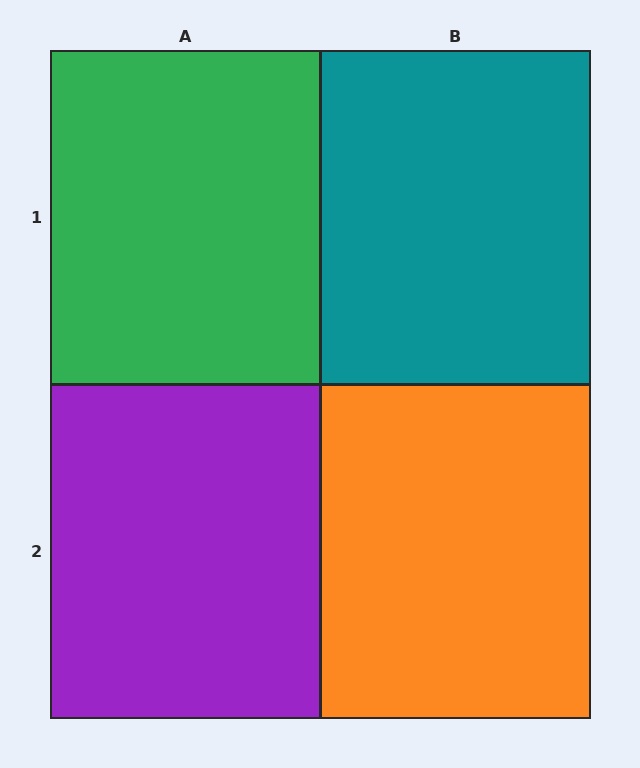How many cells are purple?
1 cell is purple.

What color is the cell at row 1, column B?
Teal.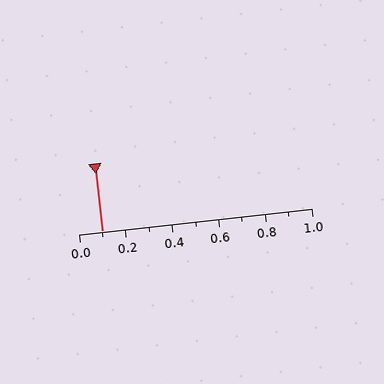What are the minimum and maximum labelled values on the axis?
The axis runs from 0.0 to 1.0.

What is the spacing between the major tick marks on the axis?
The major ticks are spaced 0.2 apart.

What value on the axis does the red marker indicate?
The marker indicates approximately 0.1.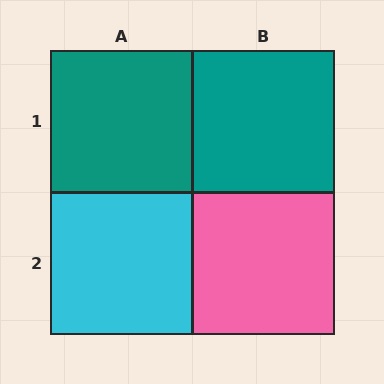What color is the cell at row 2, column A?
Cyan.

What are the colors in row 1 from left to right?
Teal, teal.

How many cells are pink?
1 cell is pink.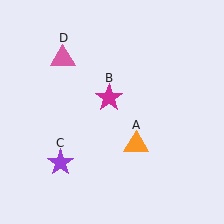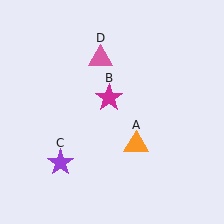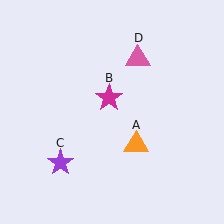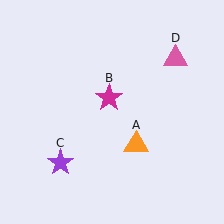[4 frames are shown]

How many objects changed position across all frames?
1 object changed position: pink triangle (object D).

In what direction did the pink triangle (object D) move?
The pink triangle (object D) moved right.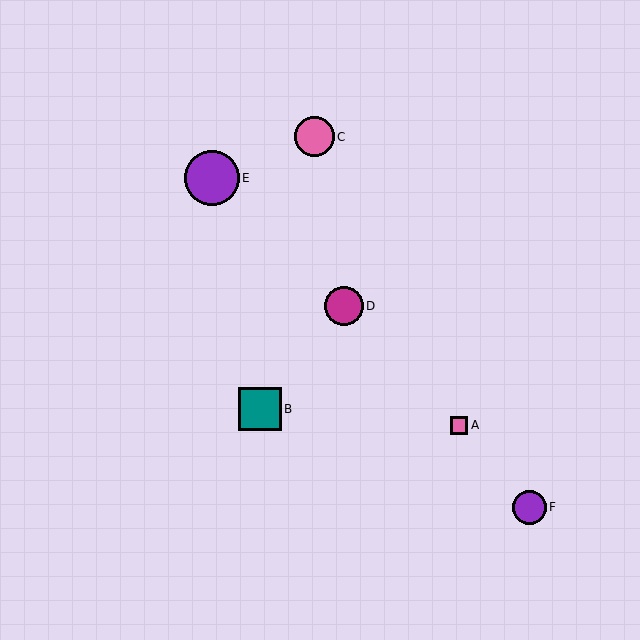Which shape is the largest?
The purple circle (labeled E) is the largest.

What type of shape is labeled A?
Shape A is a pink square.